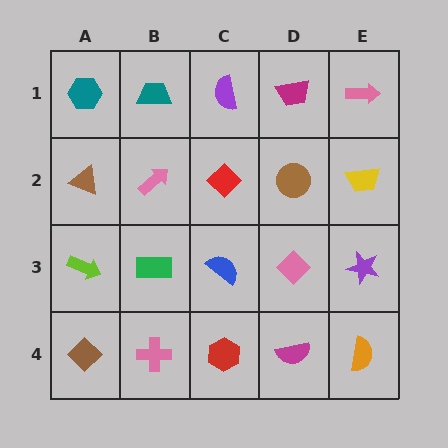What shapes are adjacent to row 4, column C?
A blue semicircle (row 3, column C), a pink cross (row 4, column B), a magenta semicircle (row 4, column D).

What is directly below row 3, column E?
An orange semicircle.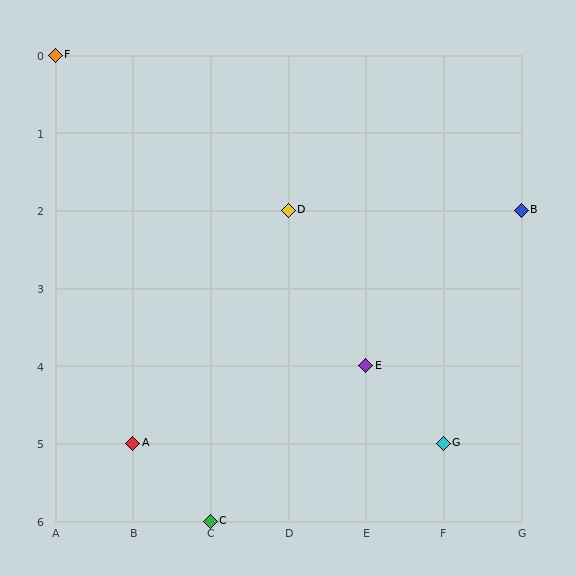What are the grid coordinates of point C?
Point C is at grid coordinates (C, 6).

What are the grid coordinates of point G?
Point G is at grid coordinates (F, 5).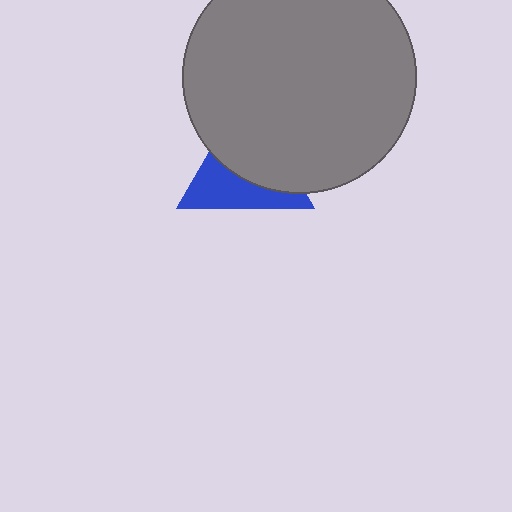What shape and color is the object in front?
The object in front is a gray circle.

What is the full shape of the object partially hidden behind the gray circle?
The partially hidden object is a blue triangle.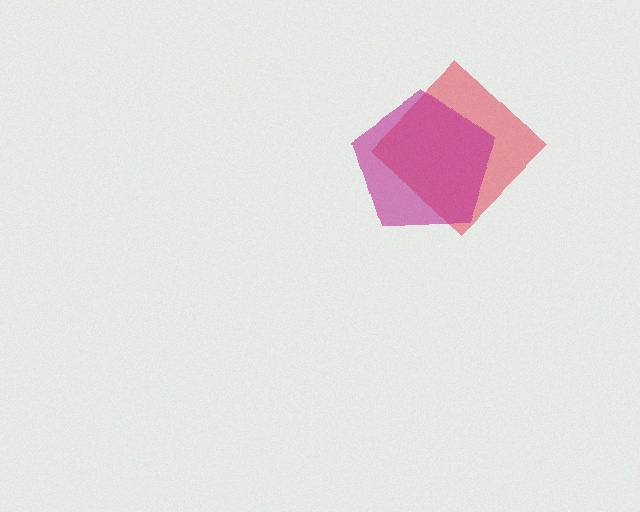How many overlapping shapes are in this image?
There are 2 overlapping shapes in the image.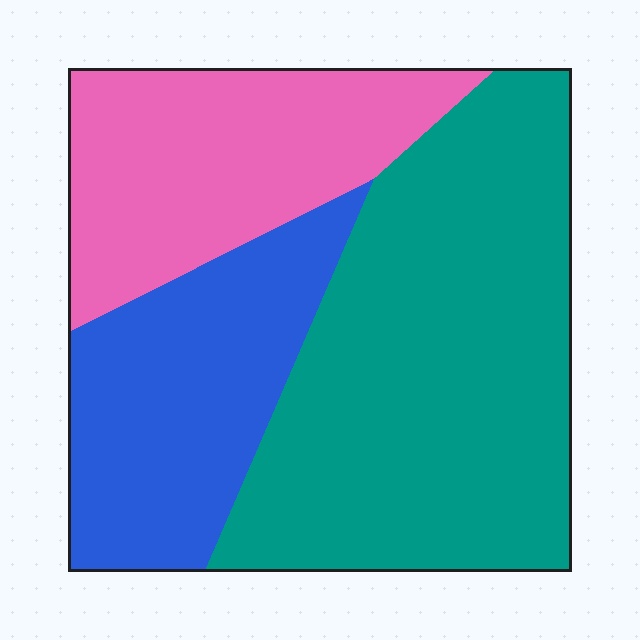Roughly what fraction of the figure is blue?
Blue takes up about one quarter (1/4) of the figure.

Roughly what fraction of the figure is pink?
Pink covers 25% of the figure.